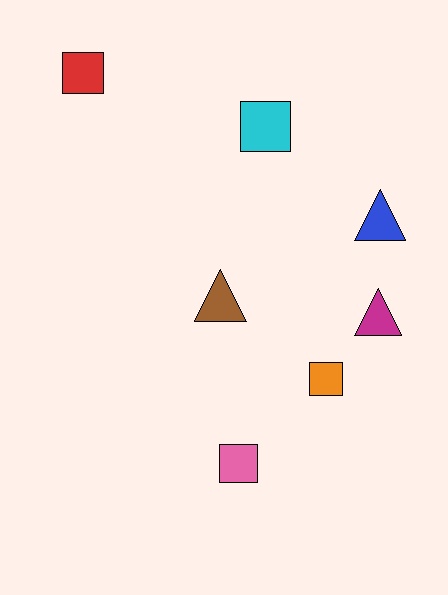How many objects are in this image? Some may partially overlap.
There are 7 objects.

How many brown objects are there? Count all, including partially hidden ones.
There is 1 brown object.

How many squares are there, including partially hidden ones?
There are 4 squares.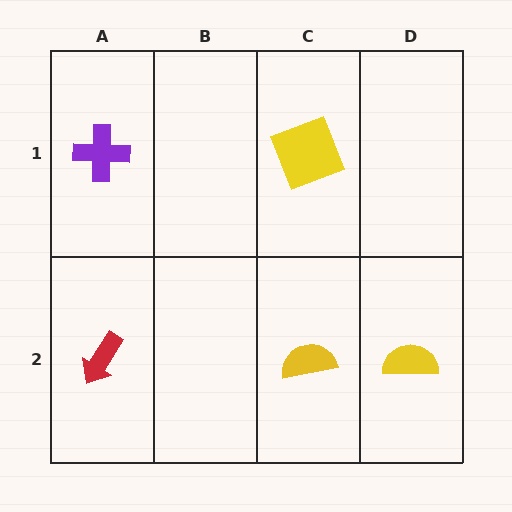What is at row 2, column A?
A red arrow.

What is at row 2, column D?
A yellow semicircle.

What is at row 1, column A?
A purple cross.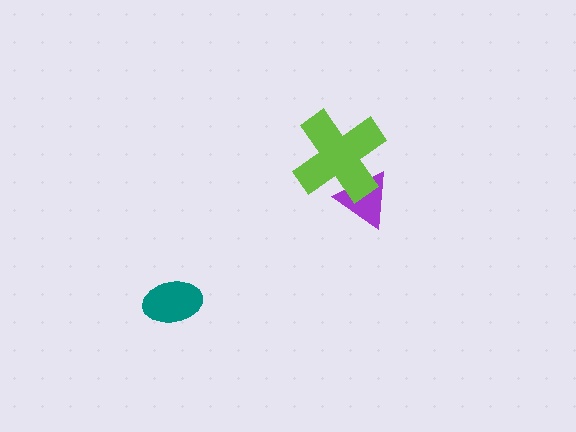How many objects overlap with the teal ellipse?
0 objects overlap with the teal ellipse.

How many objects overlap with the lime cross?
1 object overlaps with the lime cross.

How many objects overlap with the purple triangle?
1 object overlaps with the purple triangle.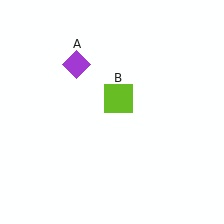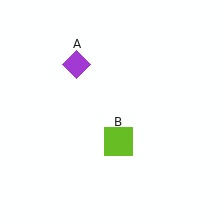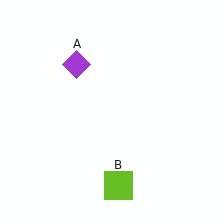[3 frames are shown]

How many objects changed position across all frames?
1 object changed position: lime square (object B).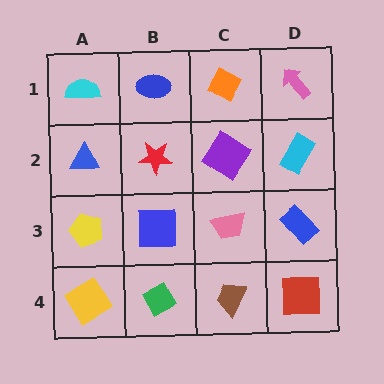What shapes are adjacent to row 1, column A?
A blue triangle (row 2, column A), a blue ellipse (row 1, column B).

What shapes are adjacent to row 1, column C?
A purple diamond (row 2, column C), a blue ellipse (row 1, column B), a pink arrow (row 1, column D).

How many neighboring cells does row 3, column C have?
4.